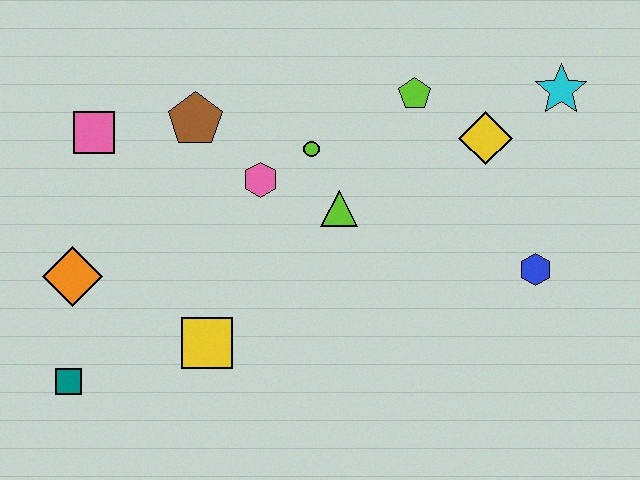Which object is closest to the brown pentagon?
The pink hexagon is closest to the brown pentagon.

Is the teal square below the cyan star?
Yes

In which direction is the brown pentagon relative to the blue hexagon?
The brown pentagon is to the left of the blue hexagon.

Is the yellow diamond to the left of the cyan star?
Yes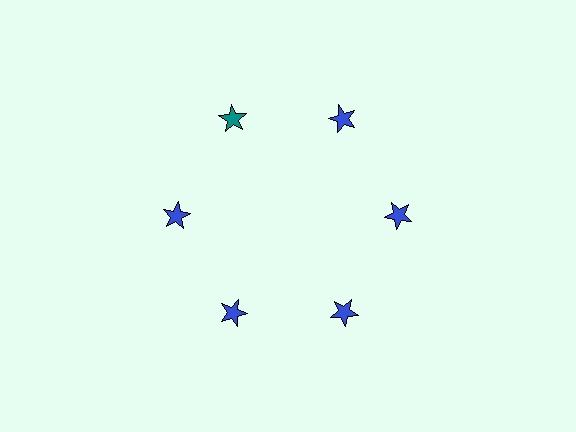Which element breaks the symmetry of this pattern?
The teal star at roughly the 11 o'clock position breaks the symmetry. All other shapes are blue stars.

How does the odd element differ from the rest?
It has a different color: teal instead of blue.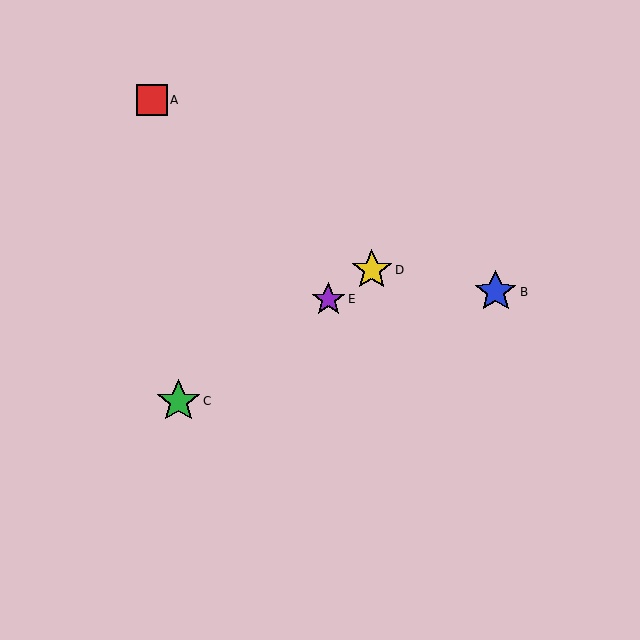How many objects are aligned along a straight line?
3 objects (C, D, E) are aligned along a straight line.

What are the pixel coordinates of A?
Object A is at (152, 100).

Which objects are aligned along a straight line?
Objects C, D, E are aligned along a straight line.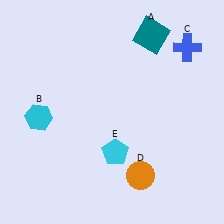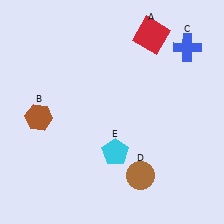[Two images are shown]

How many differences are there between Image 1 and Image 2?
There are 3 differences between the two images.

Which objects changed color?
A changed from teal to red. B changed from cyan to brown. D changed from orange to brown.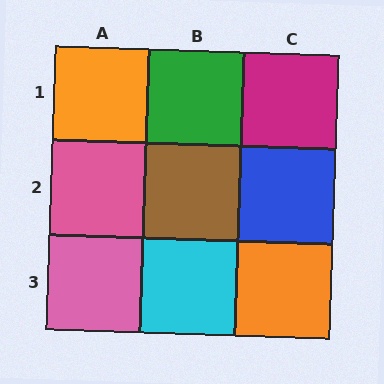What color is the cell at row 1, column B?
Green.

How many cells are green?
1 cell is green.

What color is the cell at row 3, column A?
Pink.